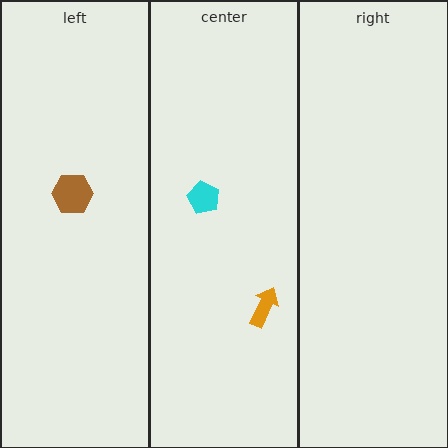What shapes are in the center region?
The orange arrow, the cyan pentagon.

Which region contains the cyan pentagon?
The center region.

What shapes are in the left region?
The brown hexagon.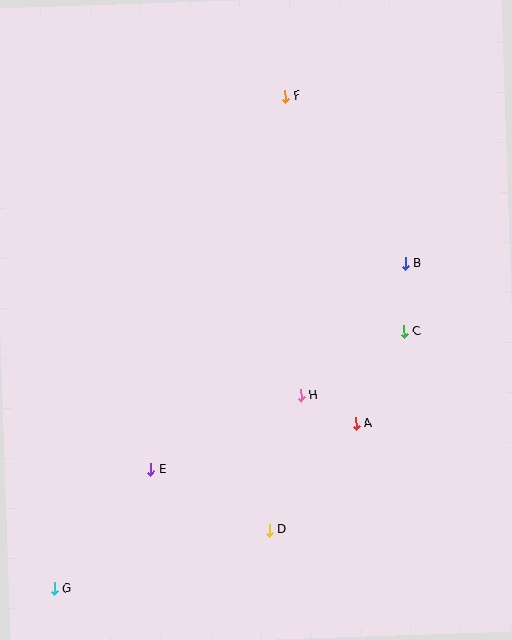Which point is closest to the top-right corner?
Point F is closest to the top-right corner.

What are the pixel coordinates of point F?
Point F is at (285, 96).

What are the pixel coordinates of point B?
Point B is at (406, 263).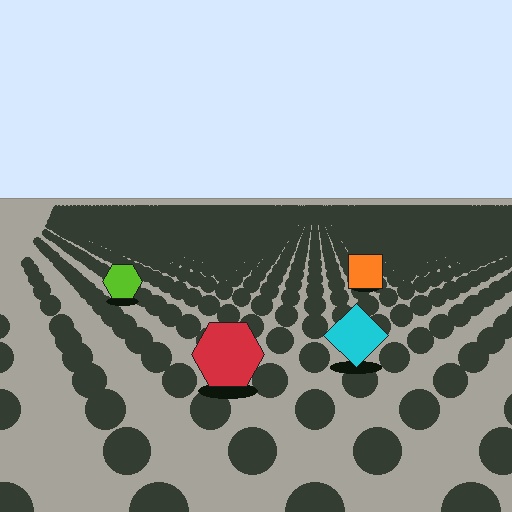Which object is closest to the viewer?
The red hexagon is closest. The texture marks near it are larger and more spread out.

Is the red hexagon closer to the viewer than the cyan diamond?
Yes. The red hexagon is closer — you can tell from the texture gradient: the ground texture is coarser near it.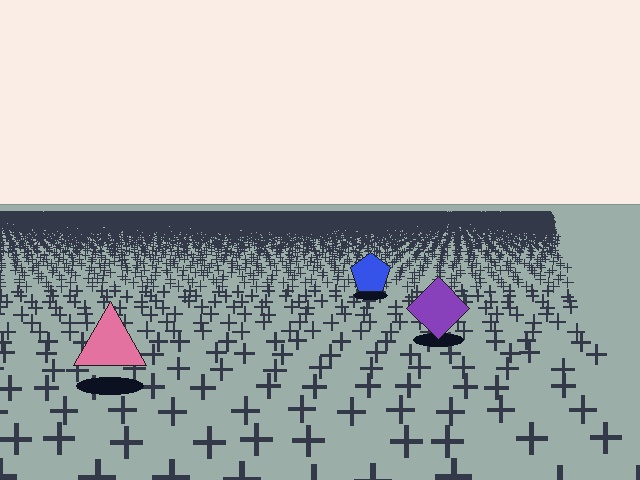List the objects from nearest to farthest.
From nearest to farthest: the pink triangle, the purple diamond, the blue pentagon.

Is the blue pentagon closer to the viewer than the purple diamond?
No. The purple diamond is closer — you can tell from the texture gradient: the ground texture is coarser near it.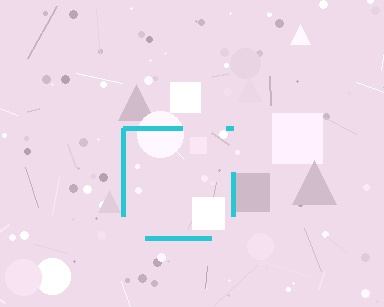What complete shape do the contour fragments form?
The contour fragments form a square.